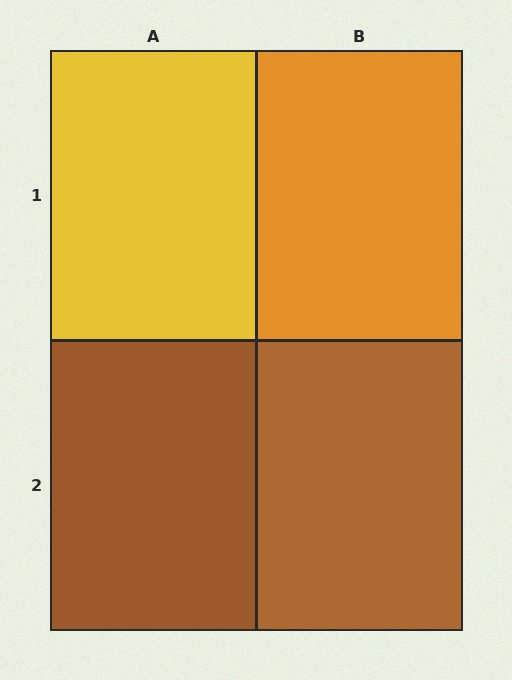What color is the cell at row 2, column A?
Brown.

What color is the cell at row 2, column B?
Brown.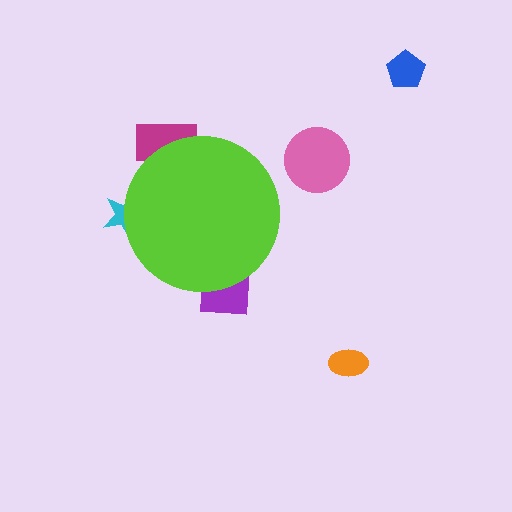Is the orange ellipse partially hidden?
No, the orange ellipse is fully visible.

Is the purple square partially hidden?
Yes, the purple square is partially hidden behind the lime circle.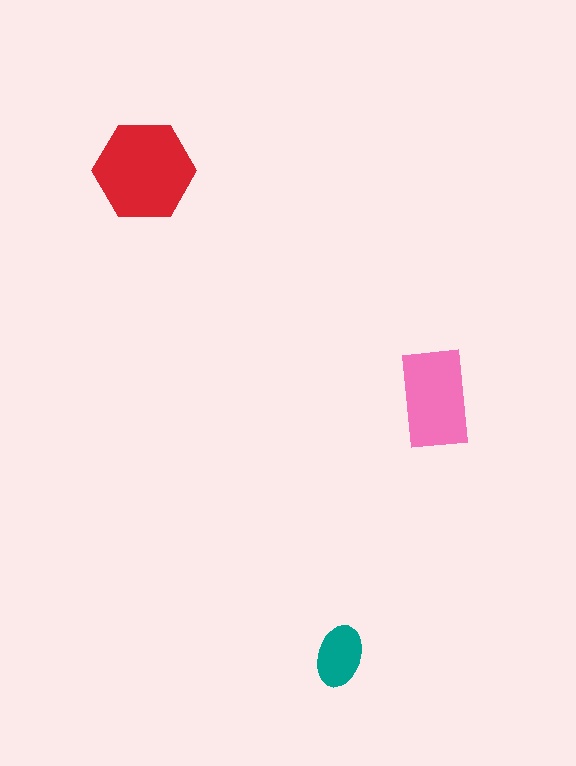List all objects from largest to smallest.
The red hexagon, the pink rectangle, the teal ellipse.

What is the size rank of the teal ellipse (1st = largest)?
3rd.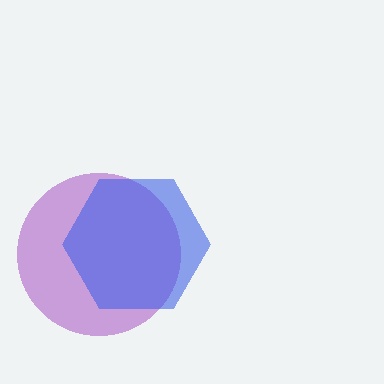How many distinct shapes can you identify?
There are 2 distinct shapes: a purple circle, a blue hexagon.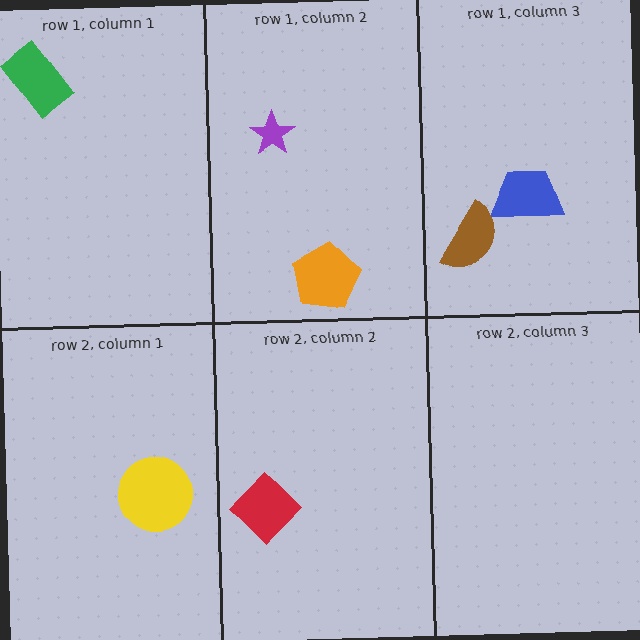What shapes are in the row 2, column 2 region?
The red diamond.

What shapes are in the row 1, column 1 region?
The green rectangle.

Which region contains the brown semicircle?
The row 1, column 3 region.